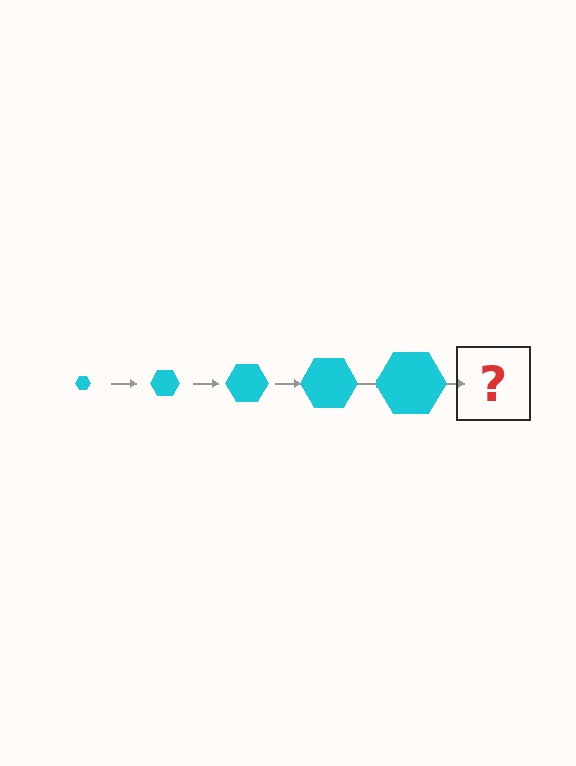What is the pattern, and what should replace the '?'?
The pattern is that the hexagon gets progressively larger each step. The '?' should be a cyan hexagon, larger than the previous one.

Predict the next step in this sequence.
The next step is a cyan hexagon, larger than the previous one.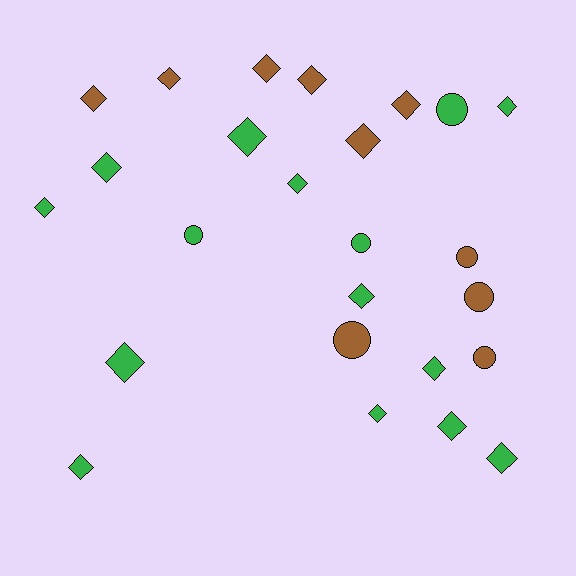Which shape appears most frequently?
Diamond, with 18 objects.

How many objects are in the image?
There are 25 objects.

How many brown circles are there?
There are 4 brown circles.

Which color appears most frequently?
Green, with 15 objects.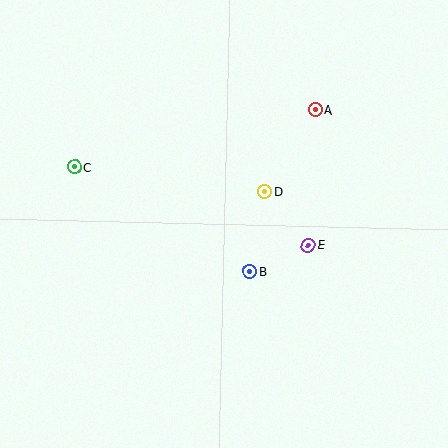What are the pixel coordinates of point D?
Point D is at (265, 192).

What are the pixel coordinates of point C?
Point C is at (75, 167).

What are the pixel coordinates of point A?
Point A is at (315, 110).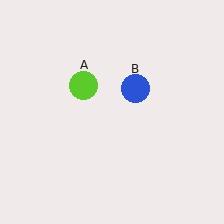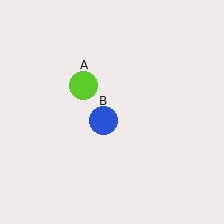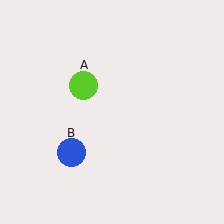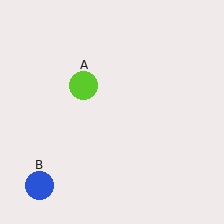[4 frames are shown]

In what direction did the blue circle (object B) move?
The blue circle (object B) moved down and to the left.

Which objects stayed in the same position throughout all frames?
Lime circle (object A) remained stationary.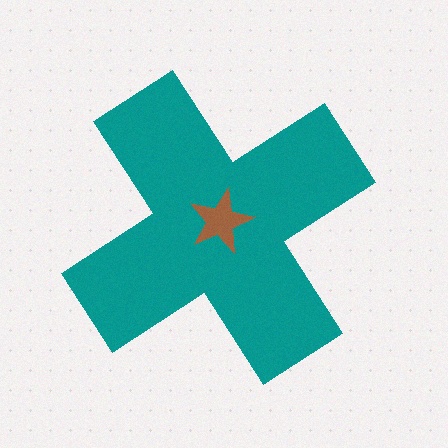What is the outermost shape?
The teal cross.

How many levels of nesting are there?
2.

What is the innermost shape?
The brown star.